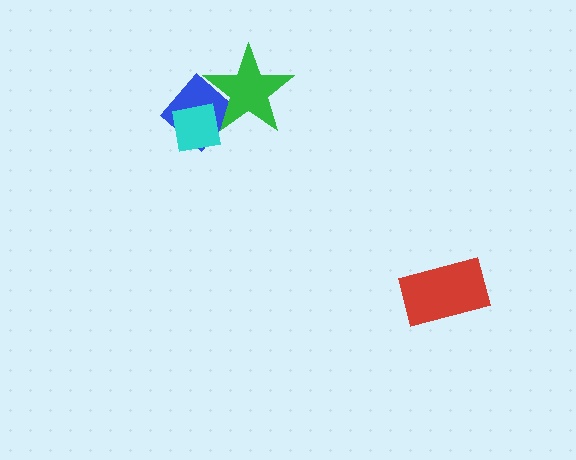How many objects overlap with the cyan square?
2 objects overlap with the cyan square.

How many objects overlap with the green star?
2 objects overlap with the green star.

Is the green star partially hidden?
No, no other shape covers it.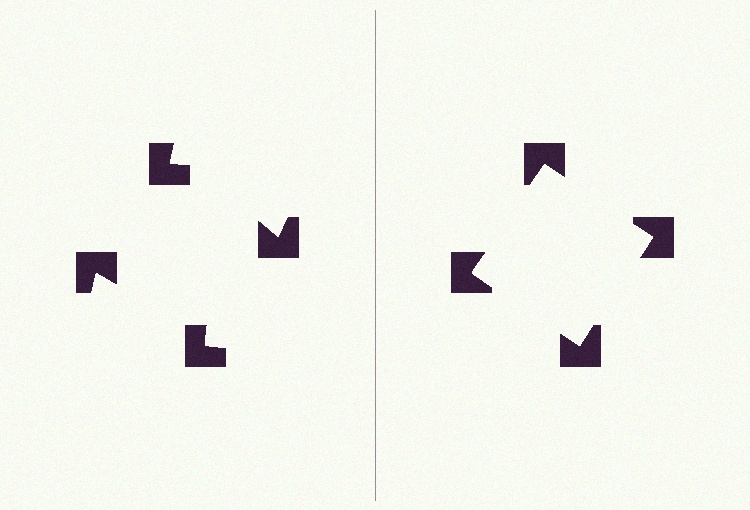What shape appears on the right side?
An illusory square.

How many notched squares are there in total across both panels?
8 — 4 on each side.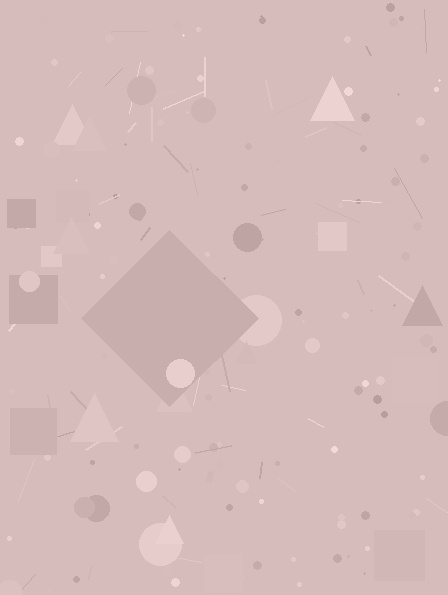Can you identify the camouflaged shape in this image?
The camouflaged shape is a diamond.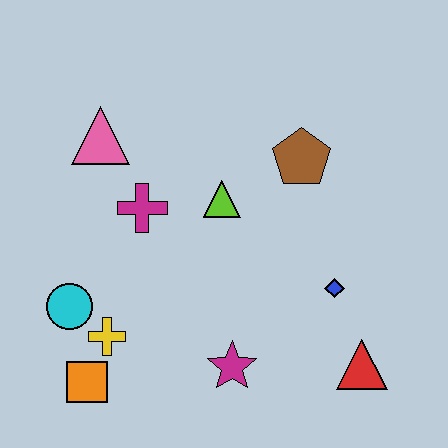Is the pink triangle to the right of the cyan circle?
Yes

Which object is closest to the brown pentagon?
The lime triangle is closest to the brown pentagon.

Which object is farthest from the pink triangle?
The red triangle is farthest from the pink triangle.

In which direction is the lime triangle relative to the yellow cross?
The lime triangle is above the yellow cross.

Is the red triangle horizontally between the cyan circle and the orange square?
No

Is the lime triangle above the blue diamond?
Yes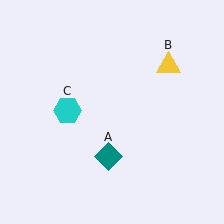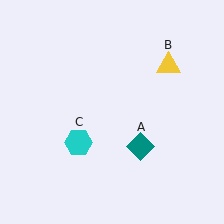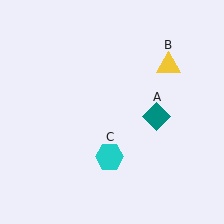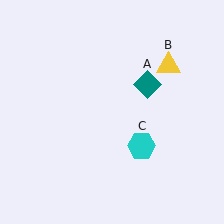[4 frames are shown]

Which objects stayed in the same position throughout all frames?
Yellow triangle (object B) remained stationary.